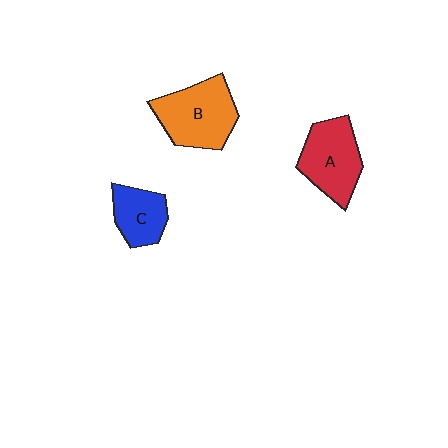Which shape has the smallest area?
Shape C (blue).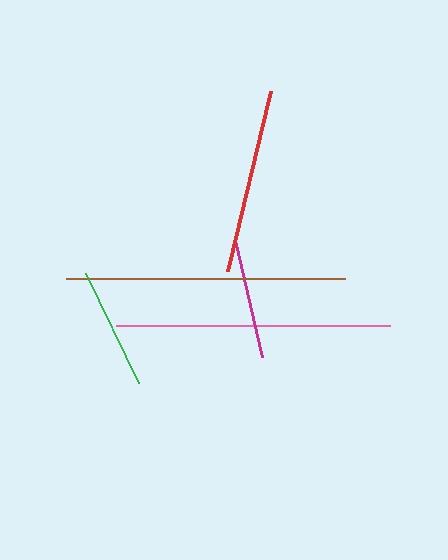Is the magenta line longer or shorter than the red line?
The red line is longer than the magenta line.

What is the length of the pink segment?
The pink segment is approximately 274 pixels long.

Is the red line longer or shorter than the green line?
The red line is longer than the green line.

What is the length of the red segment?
The red segment is approximately 186 pixels long.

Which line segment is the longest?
The brown line is the longest at approximately 280 pixels.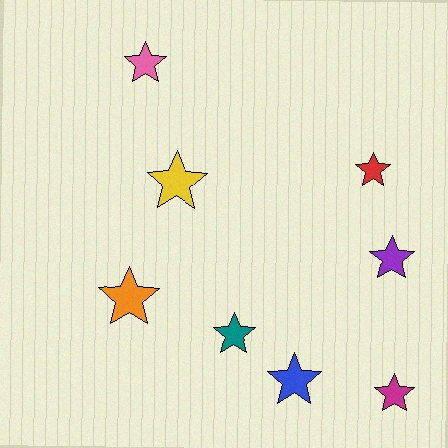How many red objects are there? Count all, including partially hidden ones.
There is 1 red object.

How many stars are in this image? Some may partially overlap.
There are 8 stars.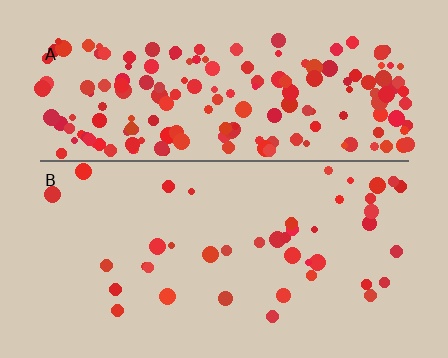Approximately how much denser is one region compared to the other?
Approximately 4.4× — region A over region B.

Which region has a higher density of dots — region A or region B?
A (the top).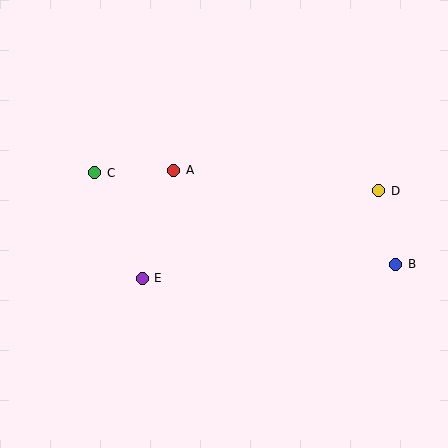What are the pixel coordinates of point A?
Point A is at (174, 170).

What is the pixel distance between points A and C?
The distance between A and C is 79 pixels.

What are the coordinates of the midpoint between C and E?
The midpoint between C and E is at (118, 226).